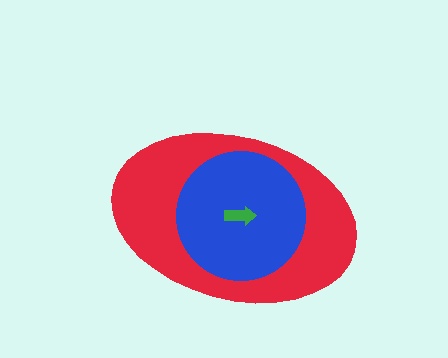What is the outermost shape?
The red ellipse.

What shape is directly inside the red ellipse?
The blue circle.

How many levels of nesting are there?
3.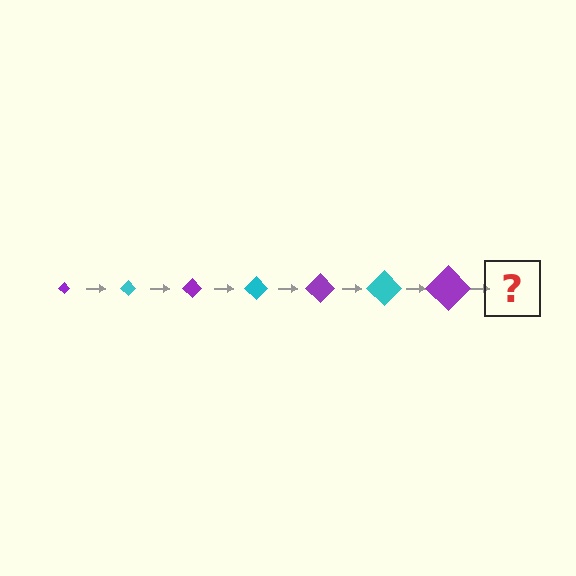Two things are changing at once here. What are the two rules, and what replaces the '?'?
The two rules are that the diamond grows larger each step and the color cycles through purple and cyan. The '?' should be a cyan diamond, larger than the previous one.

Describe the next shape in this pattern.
It should be a cyan diamond, larger than the previous one.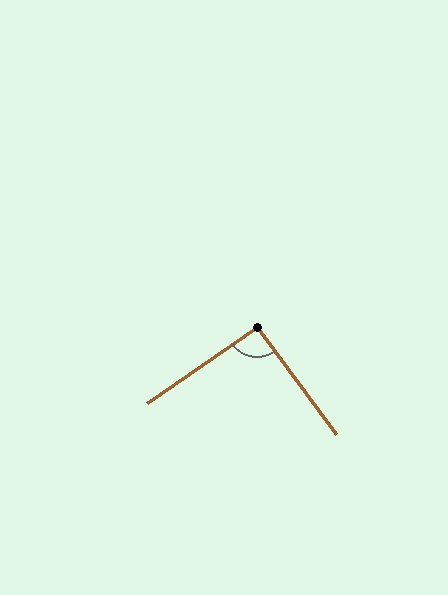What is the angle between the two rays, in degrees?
Approximately 91 degrees.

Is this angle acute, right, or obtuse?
It is approximately a right angle.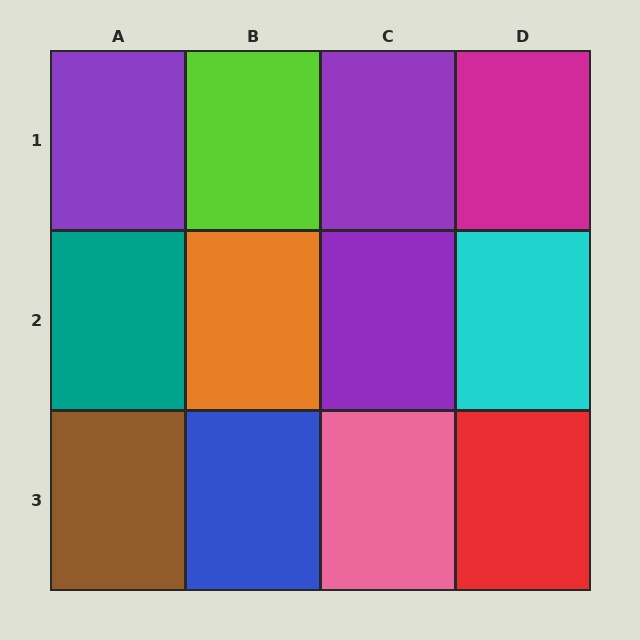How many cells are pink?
1 cell is pink.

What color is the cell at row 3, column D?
Red.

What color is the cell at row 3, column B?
Blue.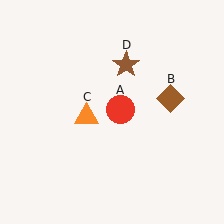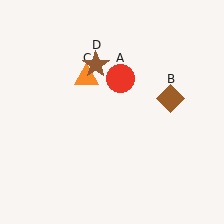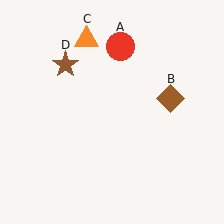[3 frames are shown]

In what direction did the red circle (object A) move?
The red circle (object A) moved up.